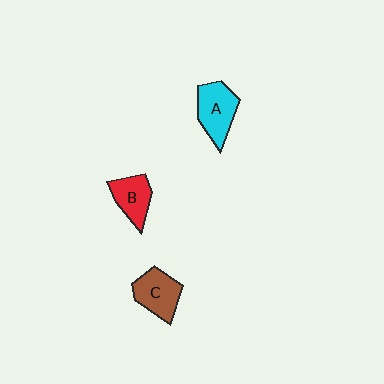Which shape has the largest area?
Shape A (cyan).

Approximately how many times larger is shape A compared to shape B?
Approximately 1.3 times.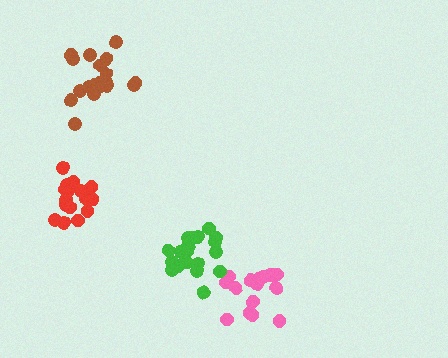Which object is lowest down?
The pink cluster is bottommost.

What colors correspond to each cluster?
The clusters are colored: brown, pink, red, green.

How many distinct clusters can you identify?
There are 4 distinct clusters.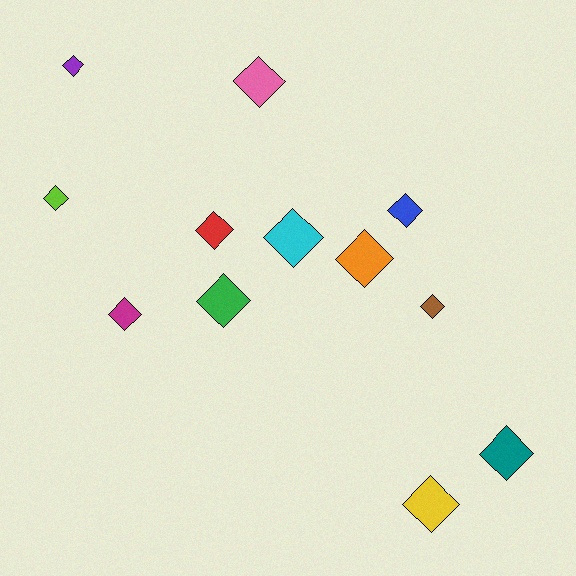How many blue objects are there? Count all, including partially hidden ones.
There is 1 blue object.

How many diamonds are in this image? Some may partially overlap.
There are 12 diamonds.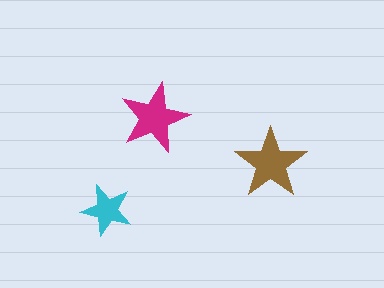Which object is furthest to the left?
The cyan star is leftmost.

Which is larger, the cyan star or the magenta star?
The magenta one.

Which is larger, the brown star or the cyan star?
The brown one.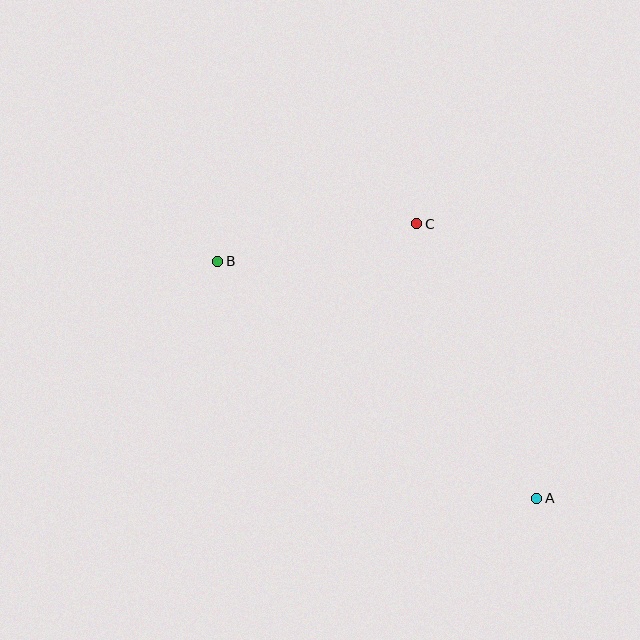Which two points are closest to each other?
Points B and C are closest to each other.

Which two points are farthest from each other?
Points A and B are farthest from each other.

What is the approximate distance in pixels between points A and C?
The distance between A and C is approximately 300 pixels.